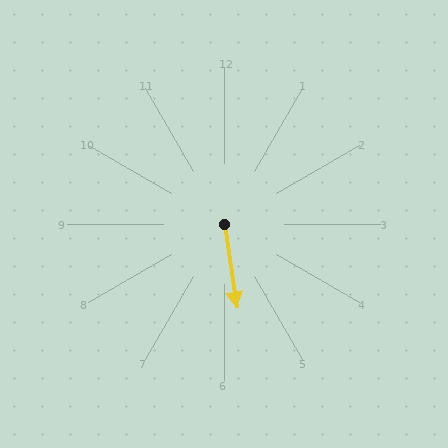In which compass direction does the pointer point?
South.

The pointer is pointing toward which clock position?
Roughly 6 o'clock.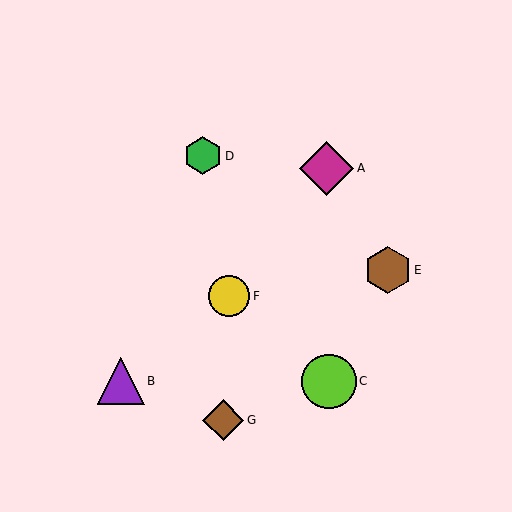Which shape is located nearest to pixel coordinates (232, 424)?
The brown diamond (labeled G) at (223, 420) is nearest to that location.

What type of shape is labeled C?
Shape C is a lime circle.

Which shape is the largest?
The lime circle (labeled C) is the largest.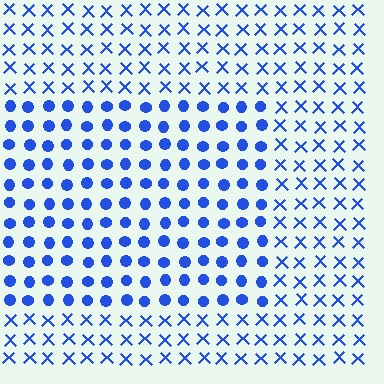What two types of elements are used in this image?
The image uses circles inside the rectangle region and X marks outside it.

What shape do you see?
I see a rectangle.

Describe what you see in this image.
The image is filled with small blue elements arranged in a uniform grid. A rectangle-shaped region contains circles, while the surrounding area contains X marks. The boundary is defined purely by the change in element shape.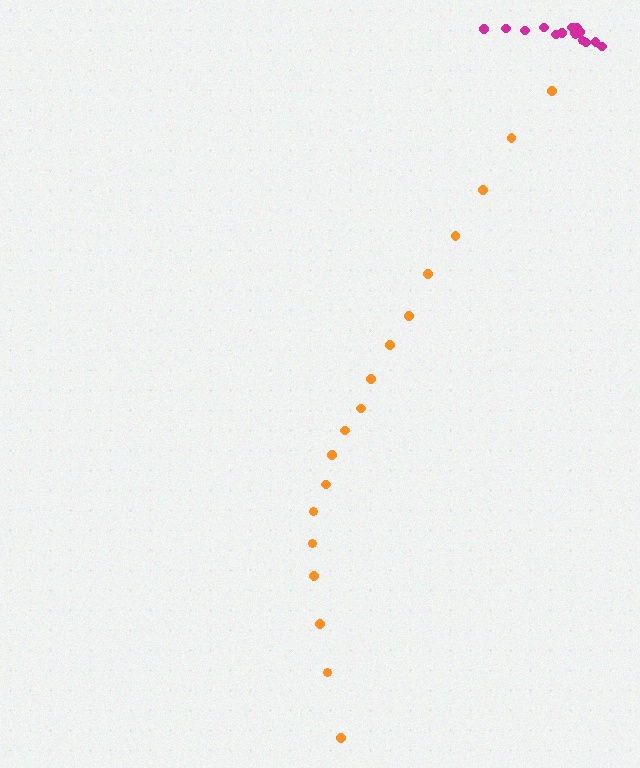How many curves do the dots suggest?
There are 2 distinct paths.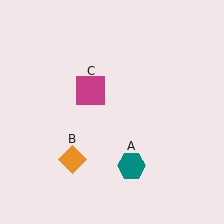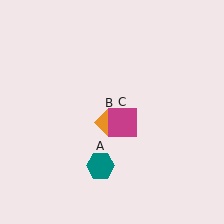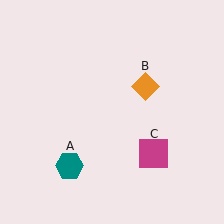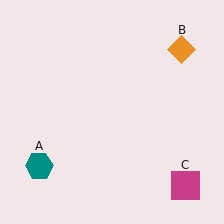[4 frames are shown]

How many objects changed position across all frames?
3 objects changed position: teal hexagon (object A), orange diamond (object B), magenta square (object C).